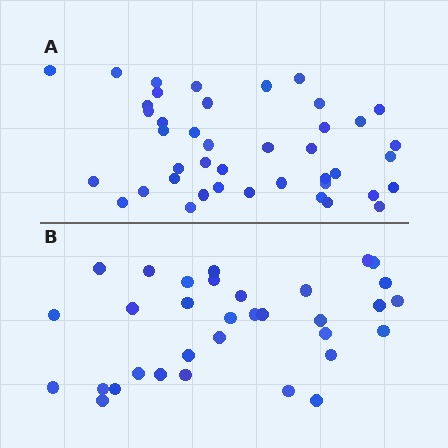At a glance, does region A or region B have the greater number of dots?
Region A (the top region) has more dots.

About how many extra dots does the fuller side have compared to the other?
Region A has roughly 8 or so more dots than region B.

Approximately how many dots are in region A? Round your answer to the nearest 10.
About 40 dots. (The exact count is 42, which rounds to 40.)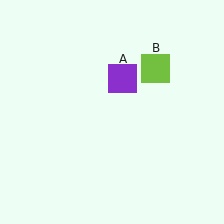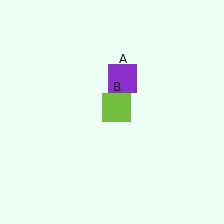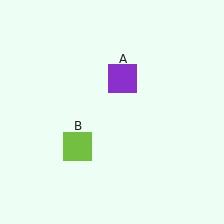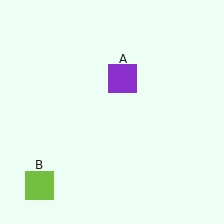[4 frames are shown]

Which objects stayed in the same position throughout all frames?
Purple square (object A) remained stationary.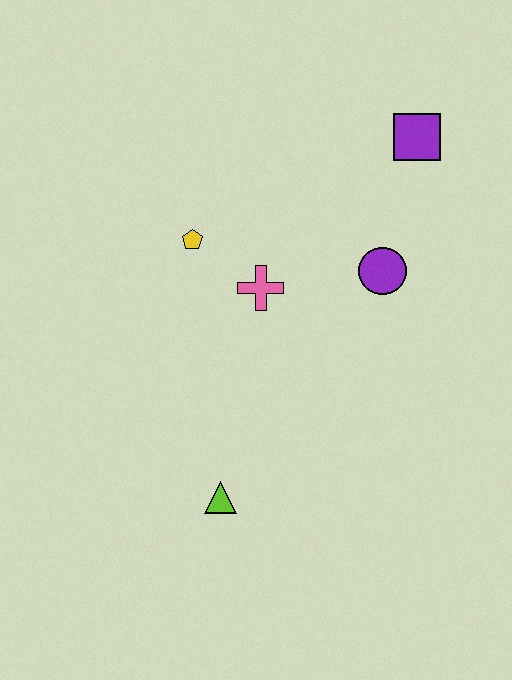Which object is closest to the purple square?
The purple circle is closest to the purple square.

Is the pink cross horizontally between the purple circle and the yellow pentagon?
Yes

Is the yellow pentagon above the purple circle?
Yes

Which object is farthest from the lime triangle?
The purple square is farthest from the lime triangle.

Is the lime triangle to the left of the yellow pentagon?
No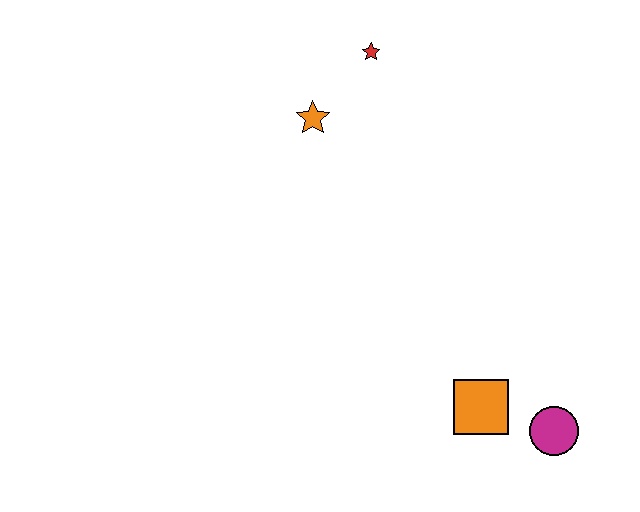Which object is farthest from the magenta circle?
The red star is farthest from the magenta circle.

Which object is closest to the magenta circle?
The orange square is closest to the magenta circle.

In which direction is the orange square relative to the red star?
The orange square is below the red star.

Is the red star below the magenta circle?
No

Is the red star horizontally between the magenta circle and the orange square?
No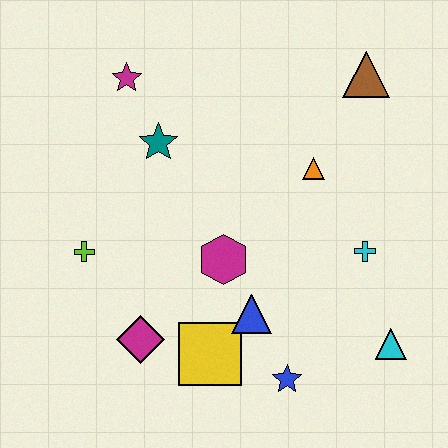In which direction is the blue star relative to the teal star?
The blue star is below the teal star.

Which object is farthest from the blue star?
The magenta star is farthest from the blue star.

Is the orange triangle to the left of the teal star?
No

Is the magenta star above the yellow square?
Yes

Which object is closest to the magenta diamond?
The yellow square is closest to the magenta diamond.